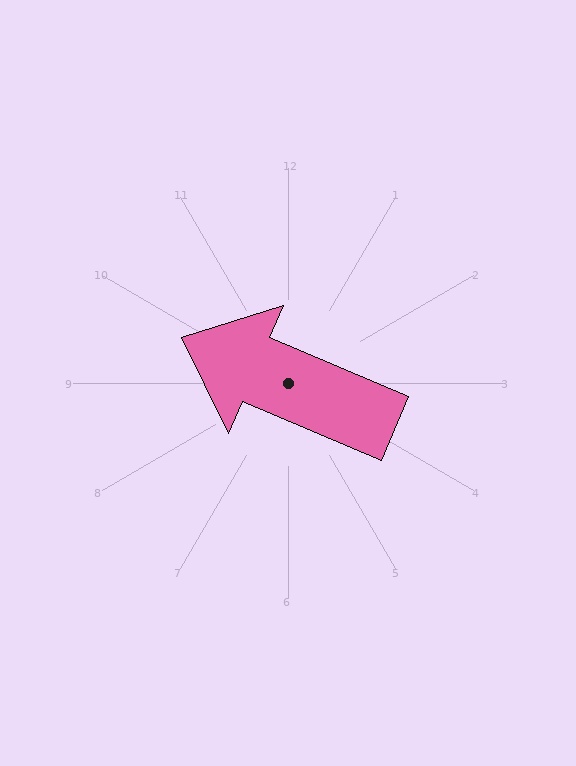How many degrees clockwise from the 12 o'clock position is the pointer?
Approximately 293 degrees.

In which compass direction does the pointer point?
Northwest.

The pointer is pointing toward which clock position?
Roughly 10 o'clock.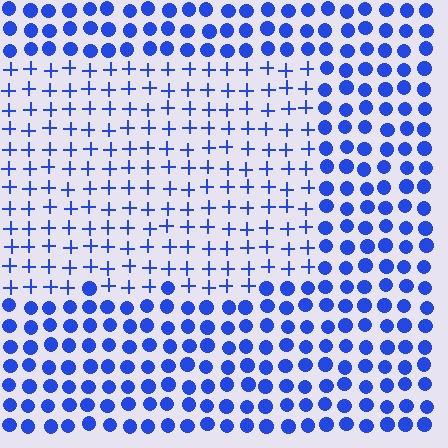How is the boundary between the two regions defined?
The boundary is defined by a change in element shape: plus signs inside vs. circles outside. All elements share the same color and spacing.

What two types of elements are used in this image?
The image uses plus signs inside the rectangle region and circles outside it.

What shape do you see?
I see a rectangle.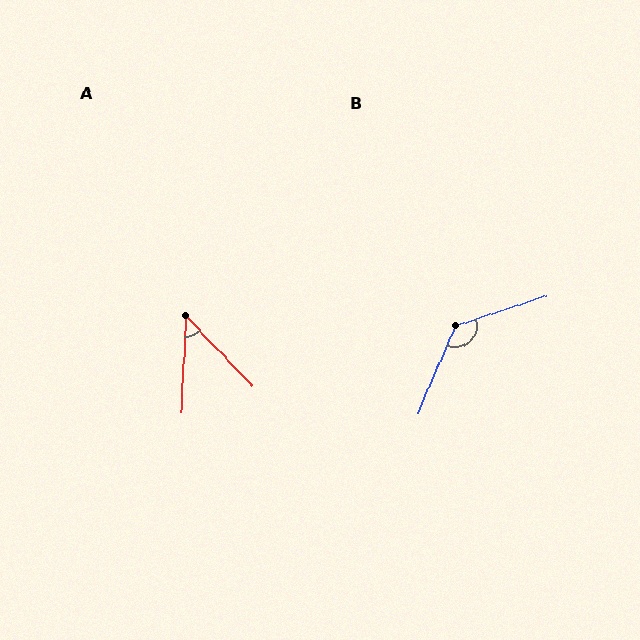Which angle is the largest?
B, at approximately 132 degrees.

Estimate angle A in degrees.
Approximately 46 degrees.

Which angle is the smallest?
A, at approximately 46 degrees.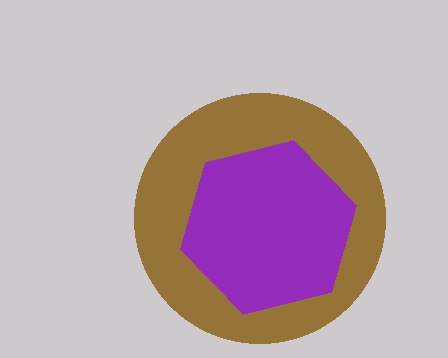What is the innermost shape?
The purple hexagon.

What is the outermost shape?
The brown circle.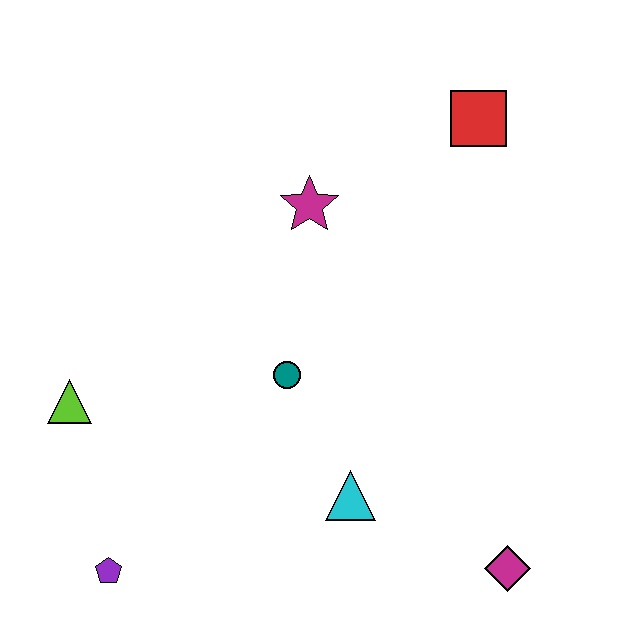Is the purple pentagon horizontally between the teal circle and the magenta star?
No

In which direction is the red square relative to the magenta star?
The red square is to the right of the magenta star.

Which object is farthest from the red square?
The purple pentagon is farthest from the red square.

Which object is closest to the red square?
The magenta star is closest to the red square.